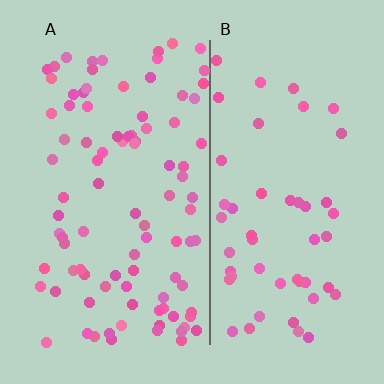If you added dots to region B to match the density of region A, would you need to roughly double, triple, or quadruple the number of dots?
Approximately double.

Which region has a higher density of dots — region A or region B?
A (the left).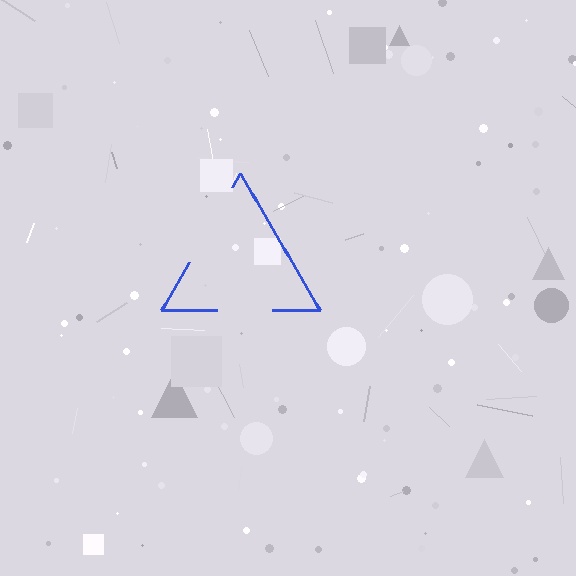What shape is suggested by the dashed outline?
The dashed outline suggests a triangle.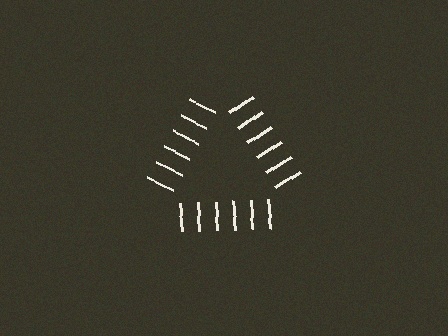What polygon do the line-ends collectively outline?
An illusory triangle — the line segments terminate on its edges but no continuous stroke is drawn.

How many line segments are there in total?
18 — 6 along each of the 3 edges.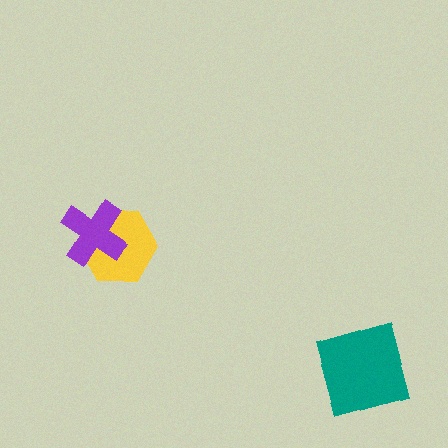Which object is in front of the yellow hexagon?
The purple cross is in front of the yellow hexagon.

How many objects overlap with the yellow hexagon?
1 object overlaps with the yellow hexagon.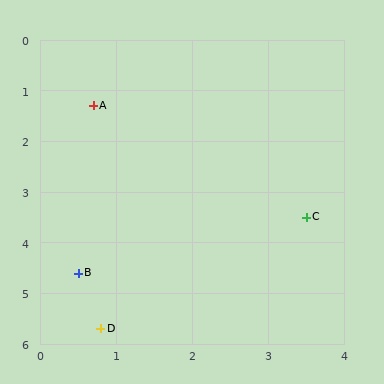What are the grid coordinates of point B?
Point B is at approximately (0.5, 4.6).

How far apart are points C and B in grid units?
Points C and B are about 3.2 grid units apart.